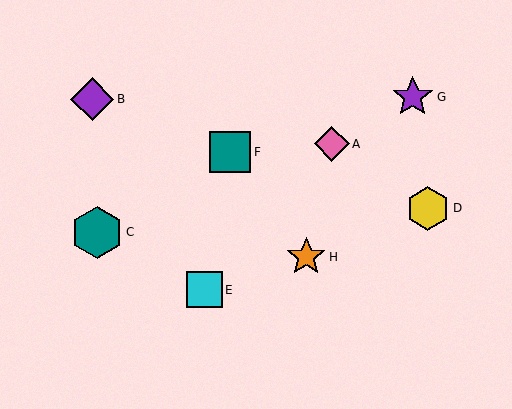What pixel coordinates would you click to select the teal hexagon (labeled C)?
Click at (97, 232) to select the teal hexagon C.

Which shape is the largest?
The teal hexagon (labeled C) is the largest.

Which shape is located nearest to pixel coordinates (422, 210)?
The yellow hexagon (labeled D) at (428, 208) is nearest to that location.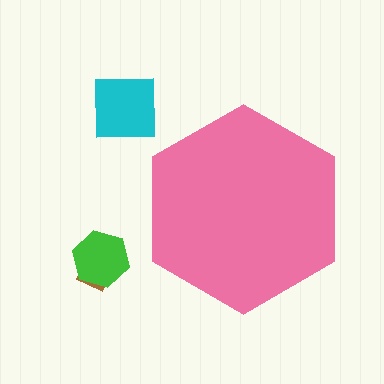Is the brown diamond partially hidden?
No, the brown diamond is fully visible.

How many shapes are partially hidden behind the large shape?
0 shapes are partially hidden.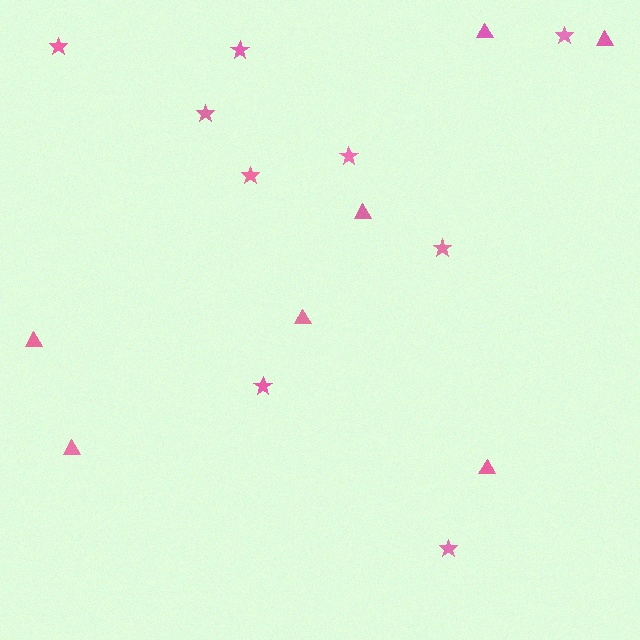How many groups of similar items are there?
There are 2 groups: one group of triangles (7) and one group of stars (9).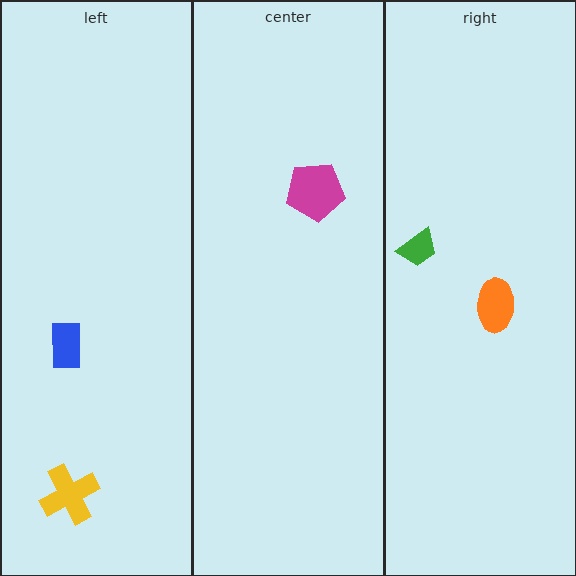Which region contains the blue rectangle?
The left region.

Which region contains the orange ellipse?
The right region.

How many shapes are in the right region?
2.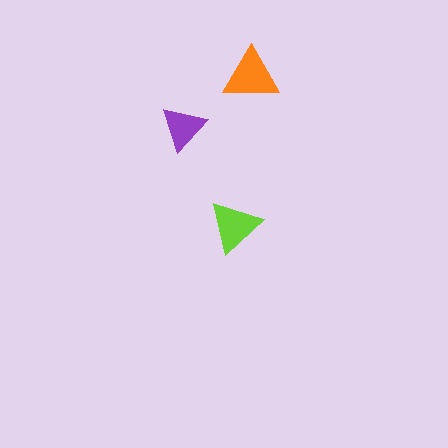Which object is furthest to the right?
The orange triangle is rightmost.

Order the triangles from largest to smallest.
the orange one, the lime one, the purple one.